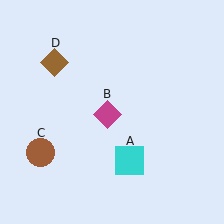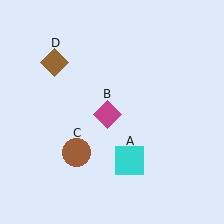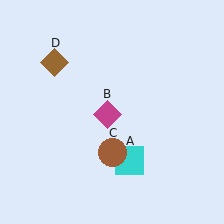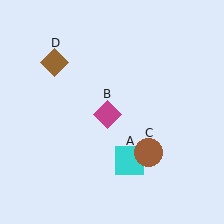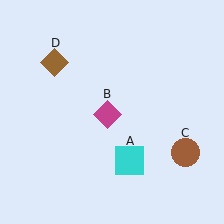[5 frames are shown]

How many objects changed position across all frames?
1 object changed position: brown circle (object C).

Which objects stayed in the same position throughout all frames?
Cyan square (object A) and magenta diamond (object B) and brown diamond (object D) remained stationary.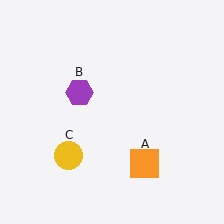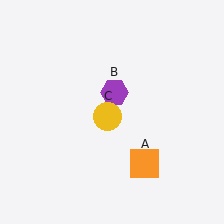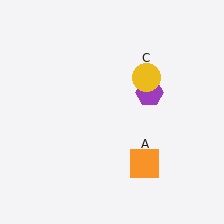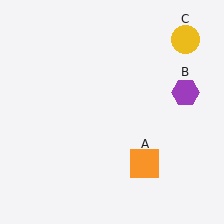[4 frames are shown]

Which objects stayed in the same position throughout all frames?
Orange square (object A) remained stationary.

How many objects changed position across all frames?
2 objects changed position: purple hexagon (object B), yellow circle (object C).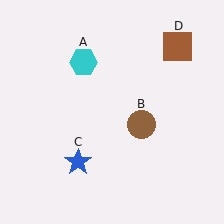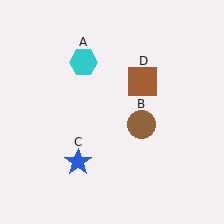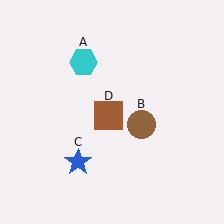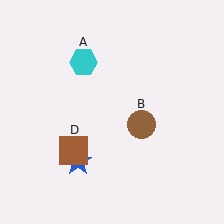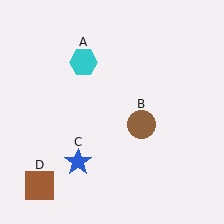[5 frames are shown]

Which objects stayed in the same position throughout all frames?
Cyan hexagon (object A) and brown circle (object B) and blue star (object C) remained stationary.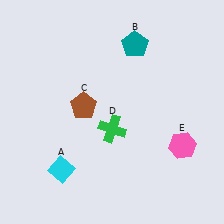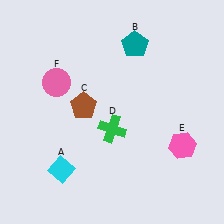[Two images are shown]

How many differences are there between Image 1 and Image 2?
There is 1 difference between the two images.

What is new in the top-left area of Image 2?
A pink circle (F) was added in the top-left area of Image 2.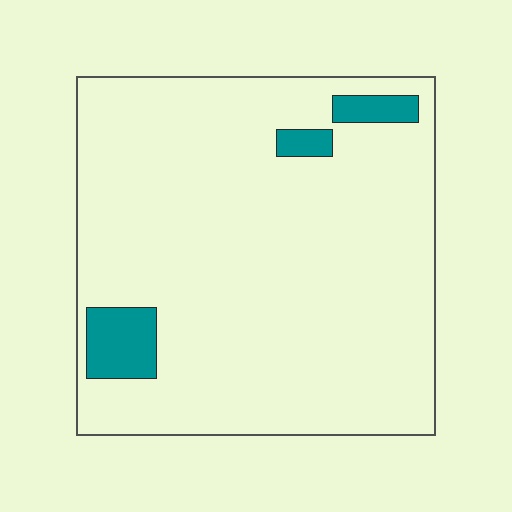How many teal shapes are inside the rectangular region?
3.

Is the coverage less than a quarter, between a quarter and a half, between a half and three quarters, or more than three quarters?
Less than a quarter.